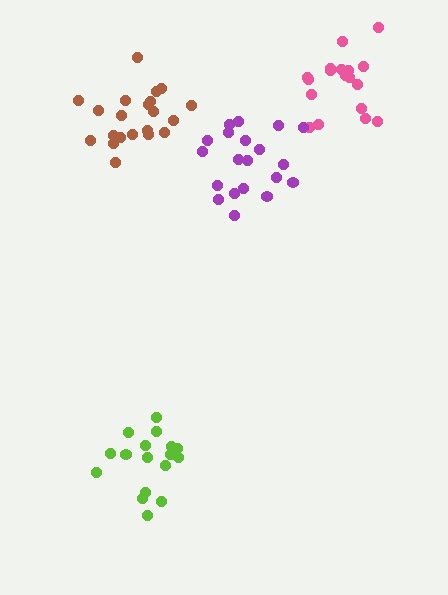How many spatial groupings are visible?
There are 4 spatial groupings.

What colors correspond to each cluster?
The clusters are colored: lime, brown, pink, purple.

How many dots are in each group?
Group 1: 17 dots, Group 2: 21 dots, Group 3: 18 dots, Group 4: 20 dots (76 total).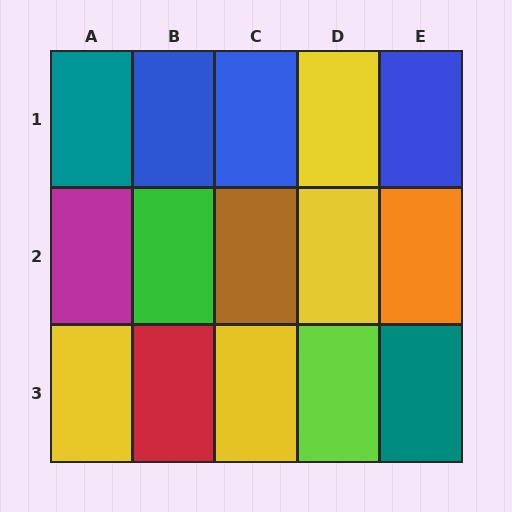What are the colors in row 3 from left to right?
Yellow, red, yellow, lime, teal.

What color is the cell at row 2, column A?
Magenta.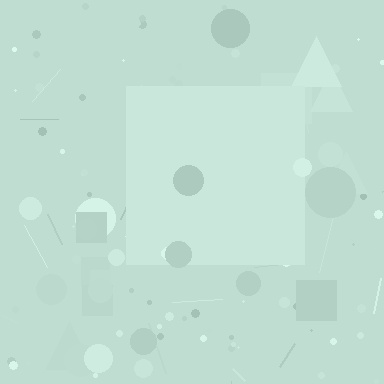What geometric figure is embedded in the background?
A square is embedded in the background.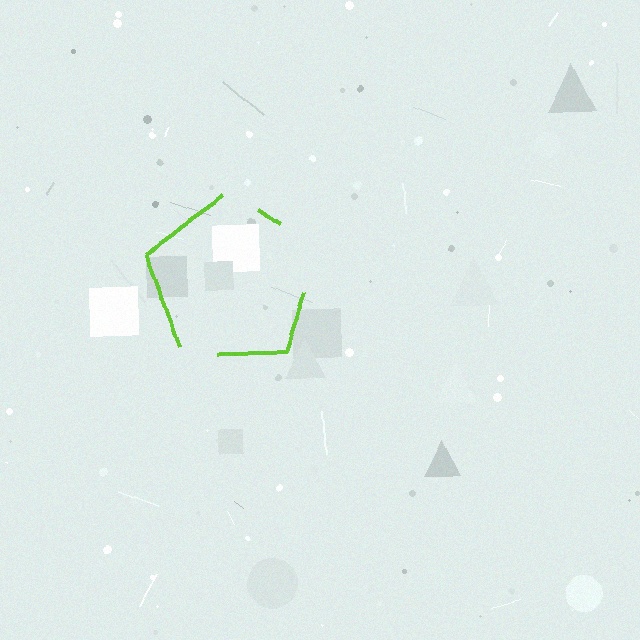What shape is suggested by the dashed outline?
The dashed outline suggests a pentagon.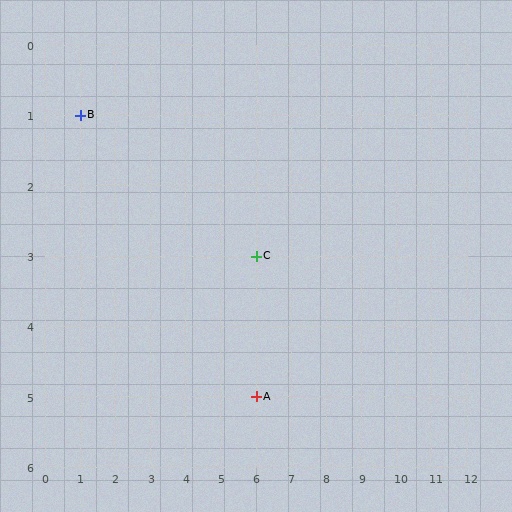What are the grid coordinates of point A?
Point A is at grid coordinates (6, 5).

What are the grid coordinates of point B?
Point B is at grid coordinates (1, 1).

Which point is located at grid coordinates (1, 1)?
Point B is at (1, 1).